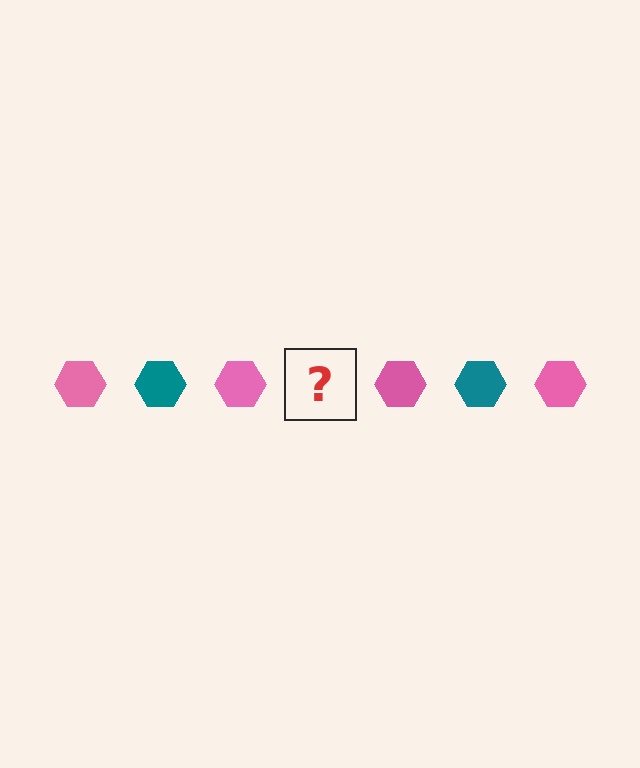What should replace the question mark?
The question mark should be replaced with a teal hexagon.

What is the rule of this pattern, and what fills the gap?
The rule is that the pattern cycles through pink, teal hexagons. The gap should be filled with a teal hexagon.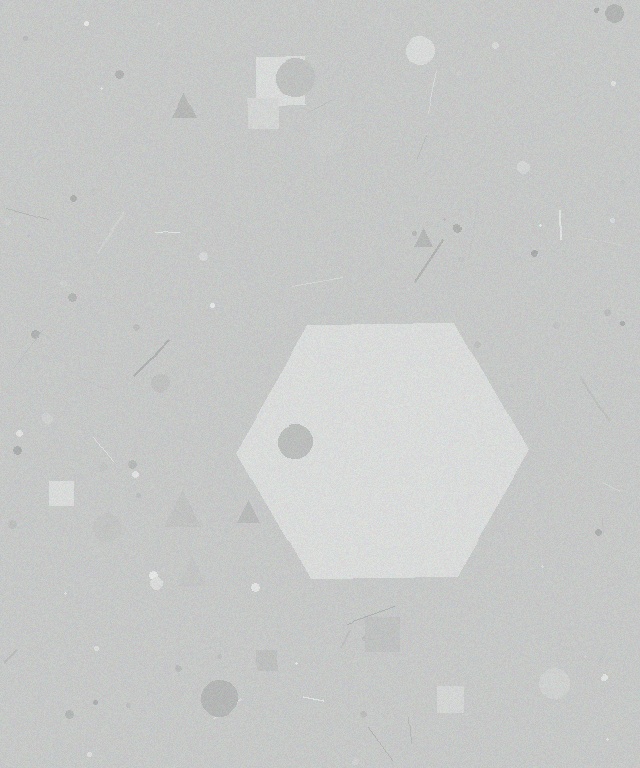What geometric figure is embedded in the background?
A hexagon is embedded in the background.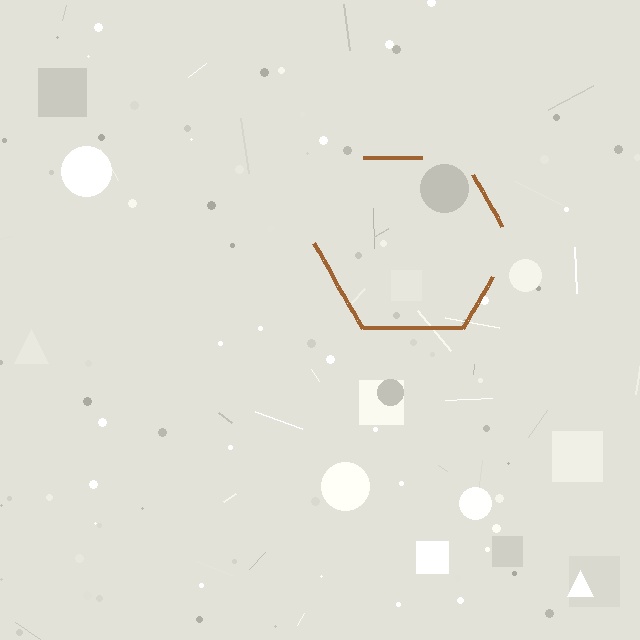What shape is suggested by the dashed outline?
The dashed outline suggests a hexagon.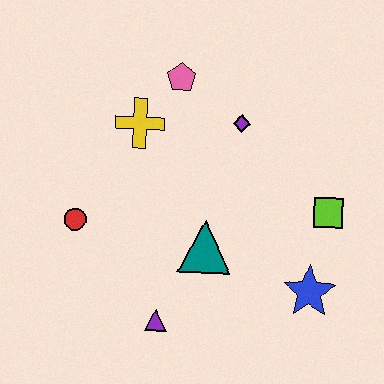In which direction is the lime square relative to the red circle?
The lime square is to the right of the red circle.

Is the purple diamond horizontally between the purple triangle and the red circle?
No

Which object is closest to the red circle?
The yellow cross is closest to the red circle.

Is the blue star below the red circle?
Yes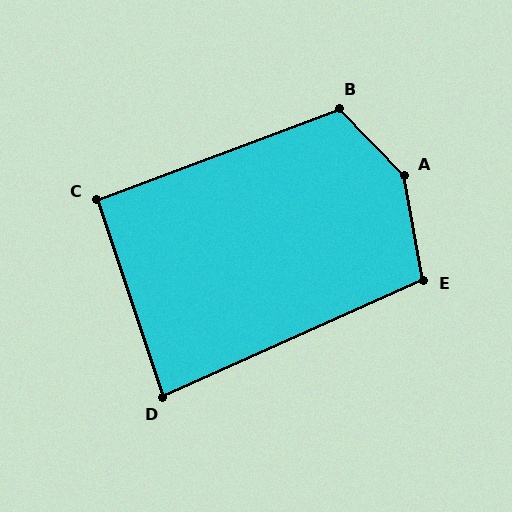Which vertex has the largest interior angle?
A, at approximately 146 degrees.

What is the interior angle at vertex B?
Approximately 114 degrees (obtuse).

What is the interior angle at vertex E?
Approximately 104 degrees (obtuse).